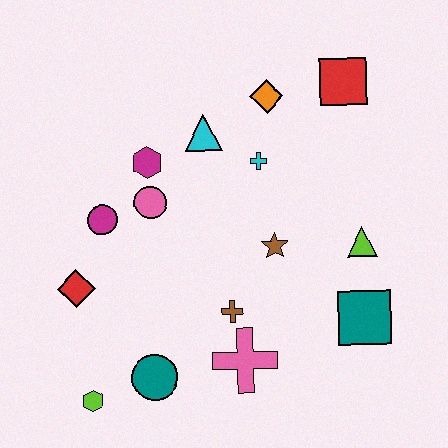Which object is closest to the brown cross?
The pink cross is closest to the brown cross.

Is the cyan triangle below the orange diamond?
Yes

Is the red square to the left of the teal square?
Yes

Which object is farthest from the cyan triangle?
The lime hexagon is farthest from the cyan triangle.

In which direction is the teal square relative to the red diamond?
The teal square is to the right of the red diamond.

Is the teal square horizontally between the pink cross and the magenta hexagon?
No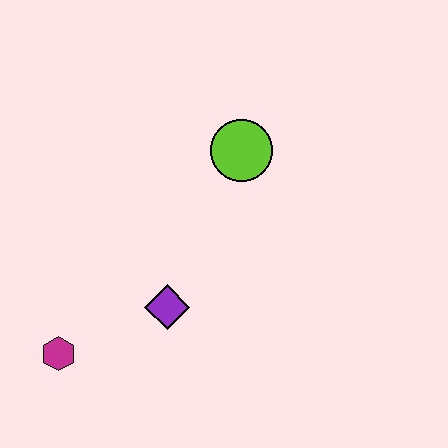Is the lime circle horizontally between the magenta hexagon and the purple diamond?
No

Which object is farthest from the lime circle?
The magenta hexagon is farthest from the lime circle.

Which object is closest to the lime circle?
The purple diamond is closest to the lime circle.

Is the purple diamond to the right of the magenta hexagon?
Yes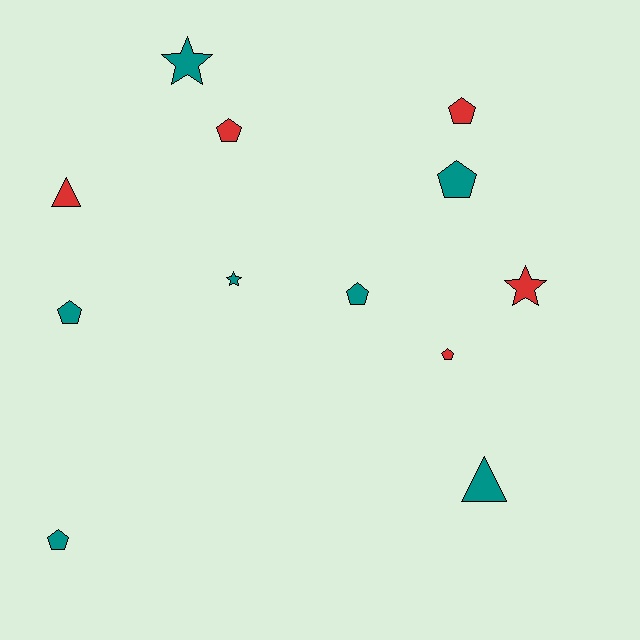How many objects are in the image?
There are 12 objects.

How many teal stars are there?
There are 2 teal stars.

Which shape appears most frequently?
Pentagon, with 7 objects.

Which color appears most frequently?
Teal, with 7 objects.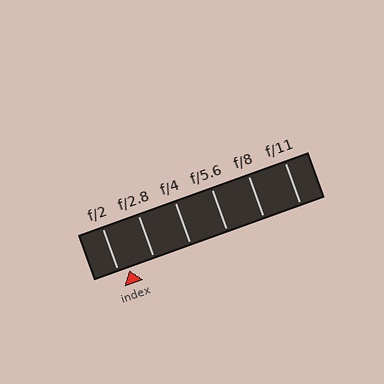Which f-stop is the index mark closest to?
The index mark is closest to f/2.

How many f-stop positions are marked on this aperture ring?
There are 6 f-stop positions marked.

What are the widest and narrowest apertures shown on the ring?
The widest aperture shown is f/2 and the narrowest is f/11.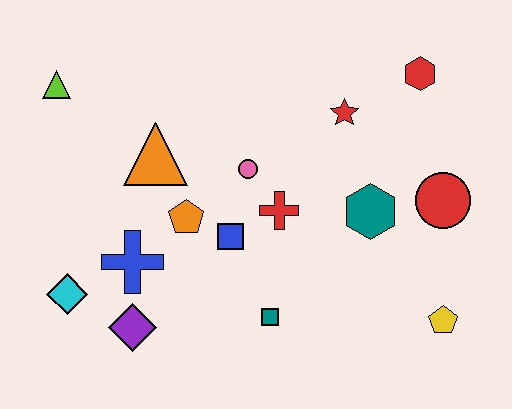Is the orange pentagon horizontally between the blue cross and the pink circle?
Yes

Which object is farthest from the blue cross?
The red hexagon is farthest from the blue cross.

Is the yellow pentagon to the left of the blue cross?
No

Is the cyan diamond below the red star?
Yes